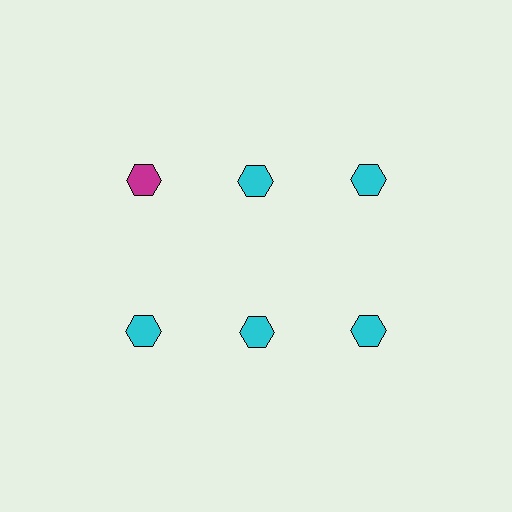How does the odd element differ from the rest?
It has a different color: magenta instead of cyan.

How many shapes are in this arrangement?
There are 6 shapes arranged in a grid pattern.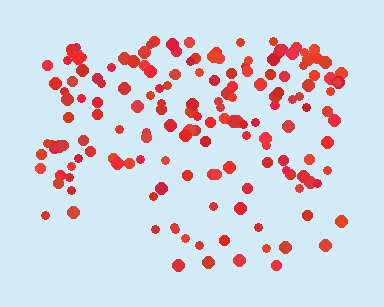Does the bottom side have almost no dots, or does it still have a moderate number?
Still a moderate number, just noticeably fewer than the top.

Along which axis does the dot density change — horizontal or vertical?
Vertical.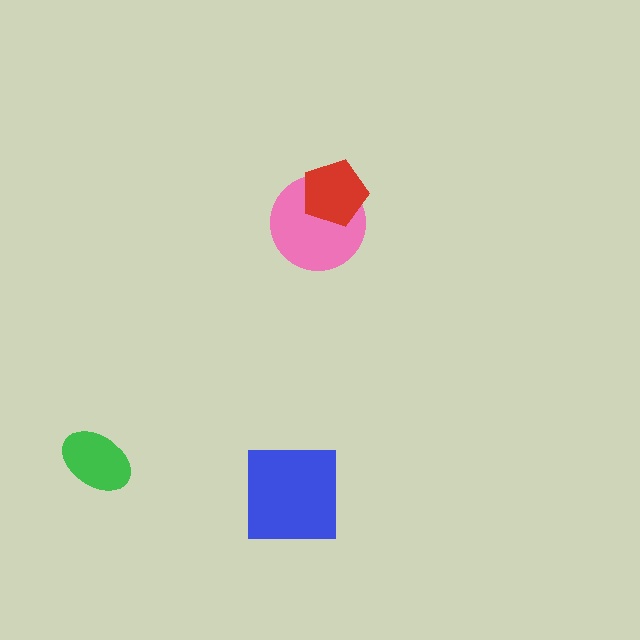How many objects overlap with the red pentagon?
1 object overlaps with the red pentagon.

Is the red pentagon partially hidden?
No, no other shape covers it.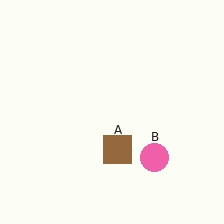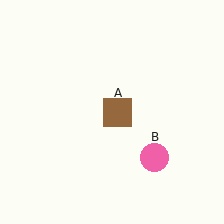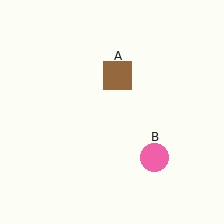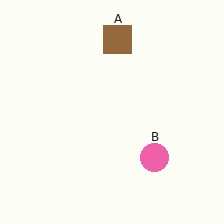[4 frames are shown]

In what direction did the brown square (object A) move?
The brown square (object A) moved up.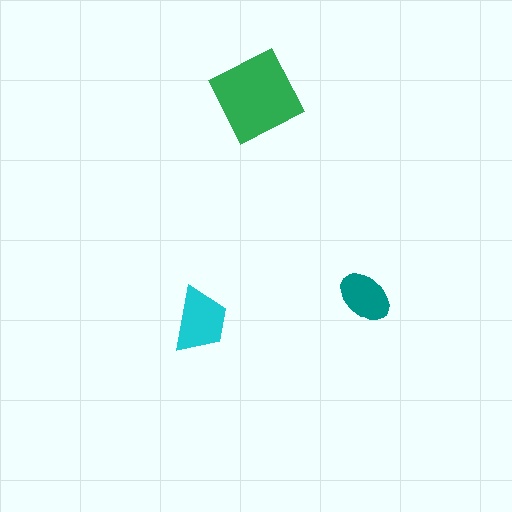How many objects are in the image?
There are 3 objects in the image.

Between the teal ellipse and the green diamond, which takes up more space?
The green diamond.